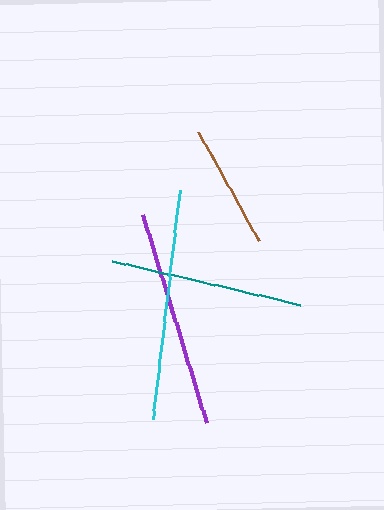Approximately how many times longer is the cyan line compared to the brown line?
The cyan line is approximately 1.8 times the length of the brown line.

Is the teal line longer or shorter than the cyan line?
The cyan line is longer than the teal line.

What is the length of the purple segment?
The purple segment is approximately 217 pixels long.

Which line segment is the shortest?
The brown line is the shortest at approximately 124 pixels.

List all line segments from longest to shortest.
From longest to shortest: cyan, purple, teal, brown.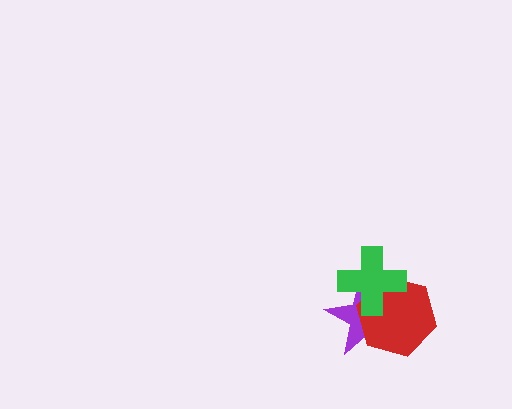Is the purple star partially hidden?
Yes, it is partially covered by another shape.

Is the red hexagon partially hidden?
Yes, it is partially covered by another shape.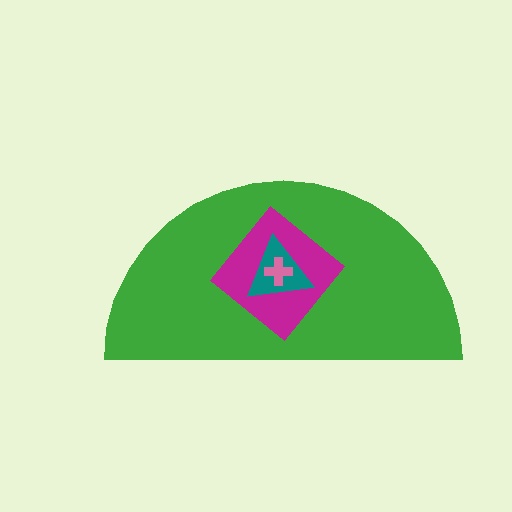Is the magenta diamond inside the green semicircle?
Yes.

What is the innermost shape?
The pink cross.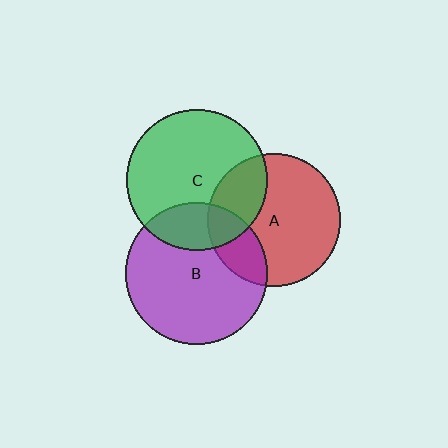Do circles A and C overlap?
Yes.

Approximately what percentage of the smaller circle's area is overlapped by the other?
Approximately 25%.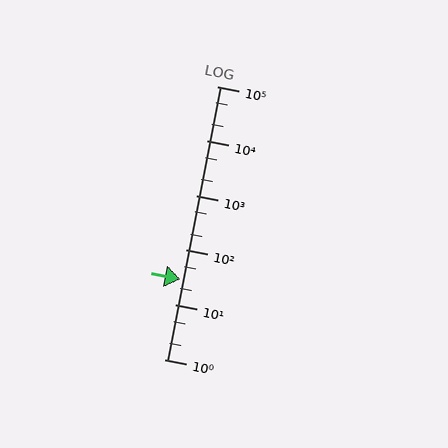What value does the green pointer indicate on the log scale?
The pointer indicates approximately 29.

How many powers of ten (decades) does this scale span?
The scale spans 5 decades, from 1 to 100000.